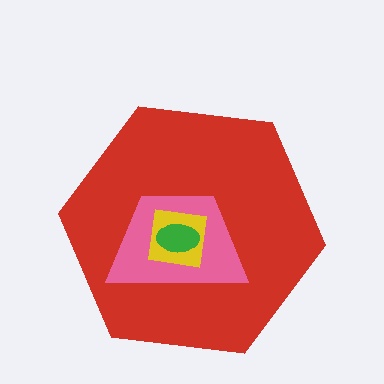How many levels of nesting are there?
4.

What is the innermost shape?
The green ellipse.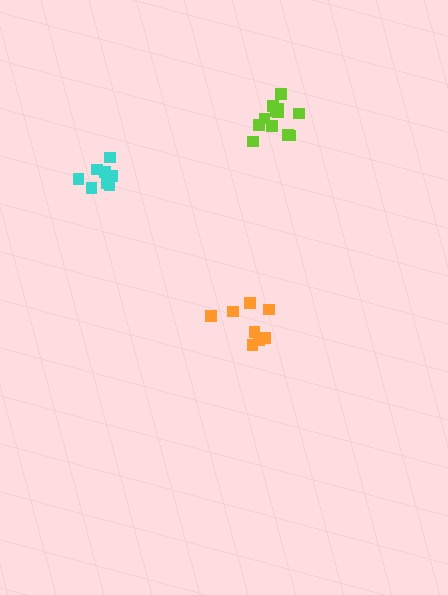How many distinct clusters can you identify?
There are 3 distinct clusters.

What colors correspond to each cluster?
The clusters are colored: lime, cyan, orange.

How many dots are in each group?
Group 1: 12 dots, Group 2: 8 dots, Group 3: 8 dots (28 total).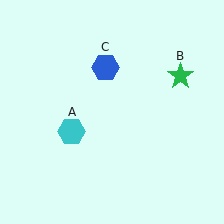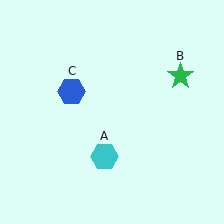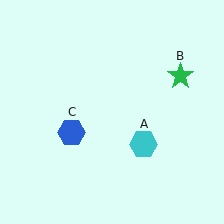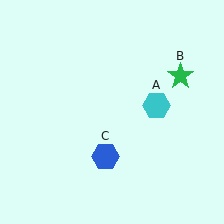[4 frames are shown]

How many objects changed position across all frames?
2 objects changed position: cyan hexagon (object A), blue hexagon (object C).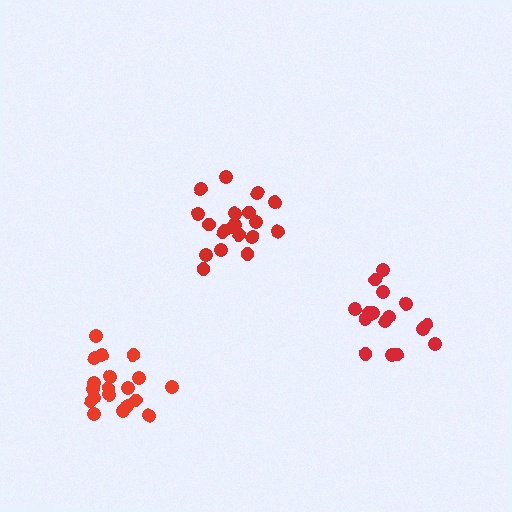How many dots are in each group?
Group 1: 19 dots, Group 2: 20 dots, Group 3: 16 dots (55 total).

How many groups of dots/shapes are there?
There are 3 groups.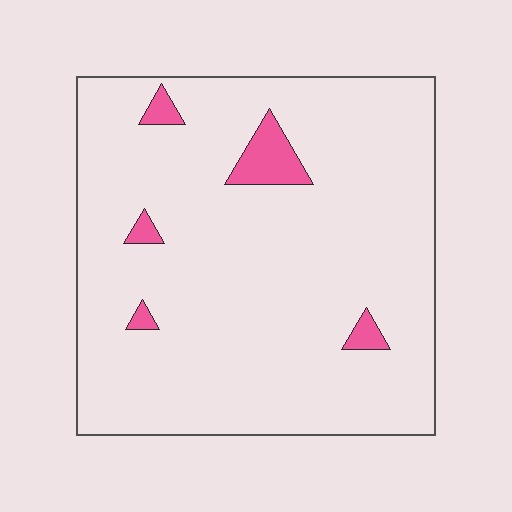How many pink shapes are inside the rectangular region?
5.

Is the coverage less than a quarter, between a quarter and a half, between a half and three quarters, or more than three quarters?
Less than a quarter.